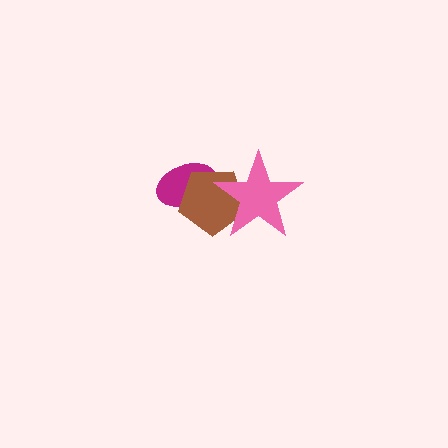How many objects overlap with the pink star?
1 object overlaps with the pink star.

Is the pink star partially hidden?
No, no other shape covers it.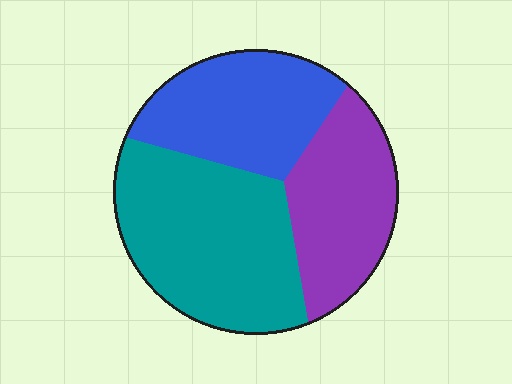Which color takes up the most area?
Teal, at roughly 45%.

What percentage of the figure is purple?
Purple takes up between a quarter and a half of the figure.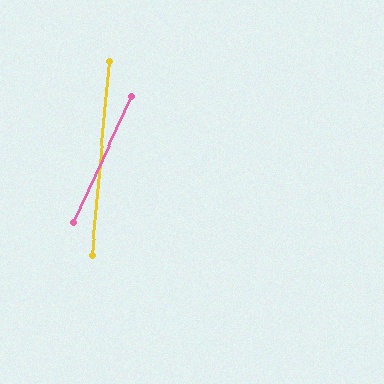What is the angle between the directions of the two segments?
Approximately 20 degrees.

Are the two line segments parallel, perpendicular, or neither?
Neither parallel nor perpendicular — they differ by about 20°.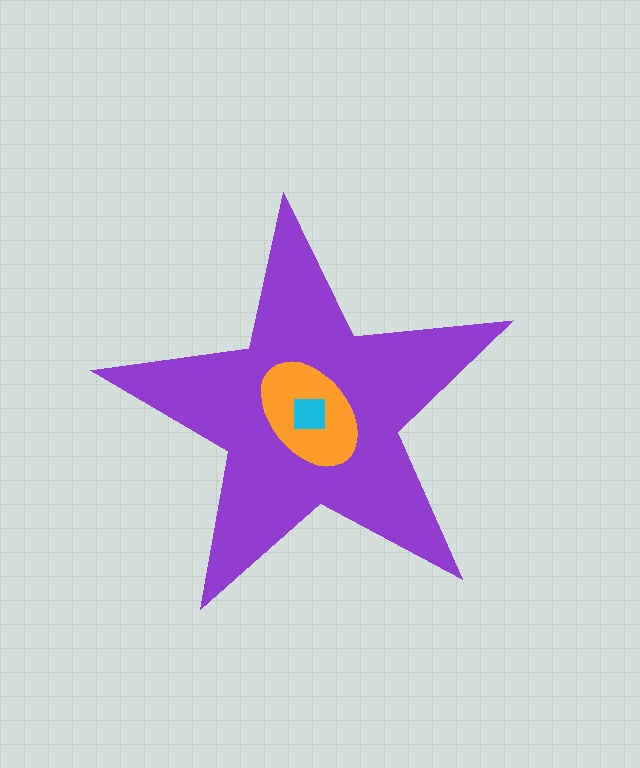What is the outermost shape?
The purple star.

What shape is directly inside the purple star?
The orange ellipse.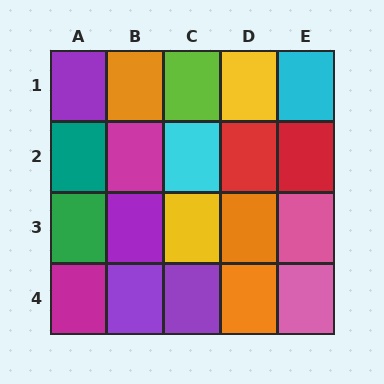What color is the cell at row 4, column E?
Pink.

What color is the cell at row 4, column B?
Purple.